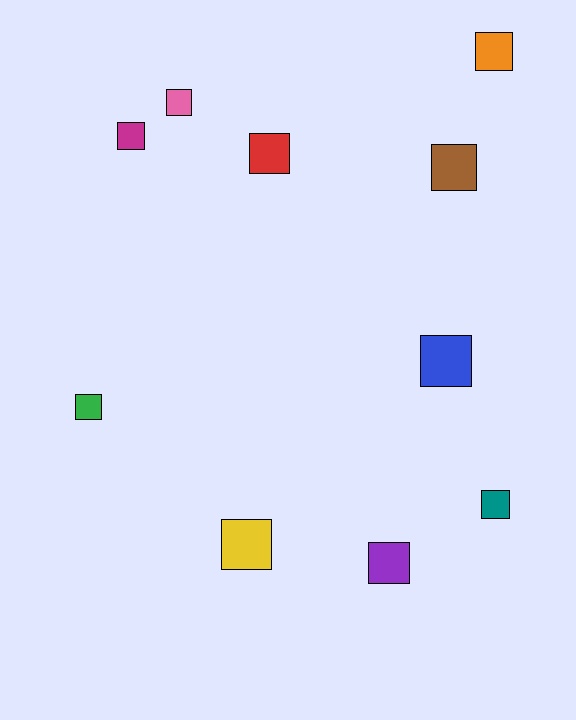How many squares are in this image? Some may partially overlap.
There are 10 squares.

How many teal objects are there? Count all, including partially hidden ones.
There is 1 teal object.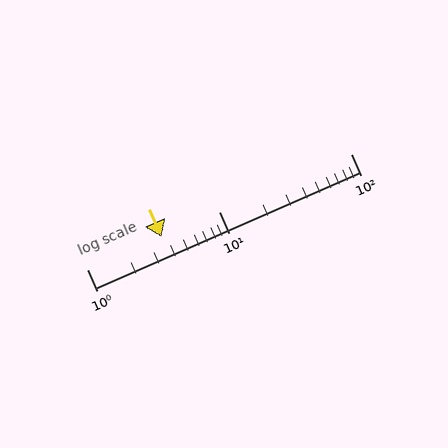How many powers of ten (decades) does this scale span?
The scale spans 2 decades, from 1 to 100.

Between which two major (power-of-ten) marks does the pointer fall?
The pointer is between 1 and 10.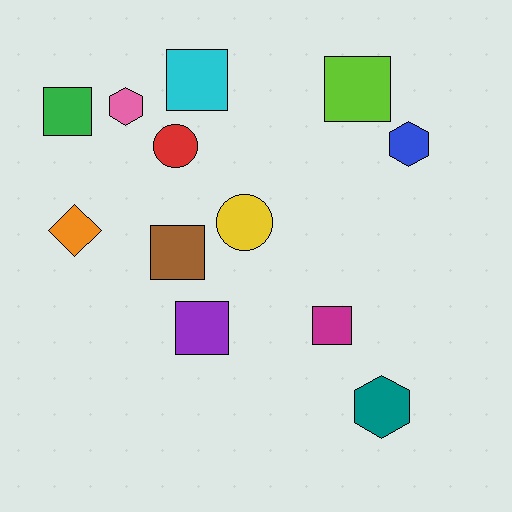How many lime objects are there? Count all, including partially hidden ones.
There is 1 lime object.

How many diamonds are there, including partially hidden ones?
There is 1 diamond.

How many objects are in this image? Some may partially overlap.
There are 12 objects.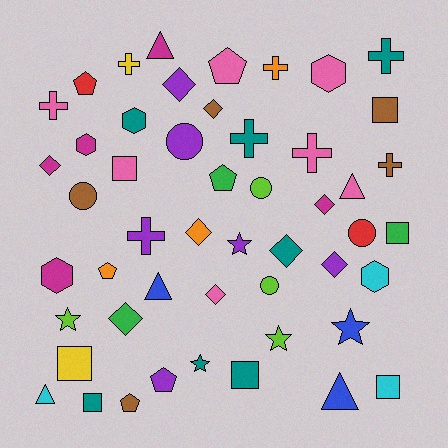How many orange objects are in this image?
There are 3 orange objects.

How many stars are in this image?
There are 5 stars.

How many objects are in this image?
There are 50 objects.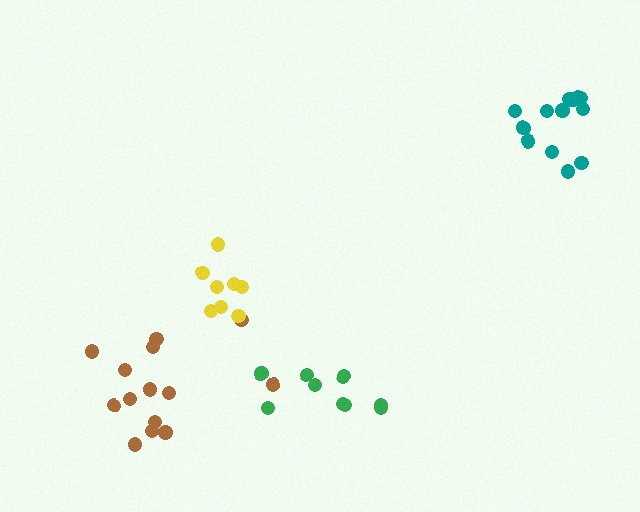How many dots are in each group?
Group 1: 14 dots, Group 2: 14 dots, Group 3: 9 dots, Group 4: 8 dots (45 total).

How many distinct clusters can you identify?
There are 4 distinct clusters.